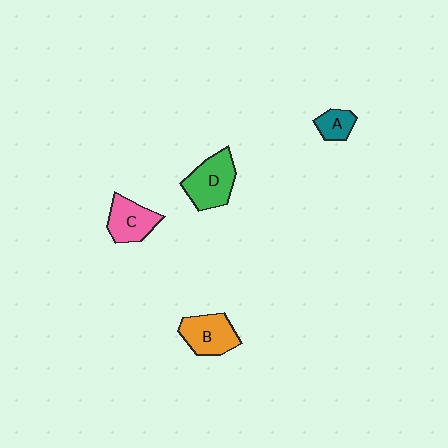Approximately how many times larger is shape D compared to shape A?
Approximately 2.2 times.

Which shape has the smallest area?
Shape A (teal).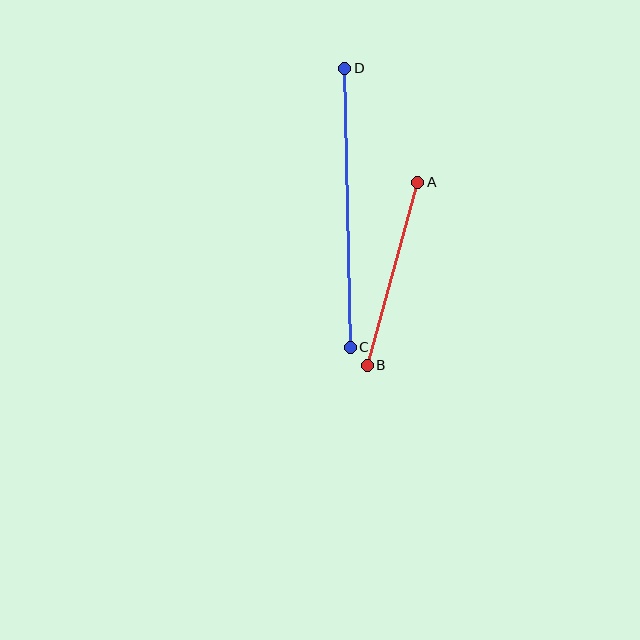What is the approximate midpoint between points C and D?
The midpoint is at approximately (347, 208) pixels.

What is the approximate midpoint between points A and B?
The midpoint is at approximately (393, 274) pixels.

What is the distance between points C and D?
The distance is approximately 279 pixels.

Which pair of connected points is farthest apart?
Points C and D are farthest apart.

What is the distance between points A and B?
The distance is approximately 190 pixels.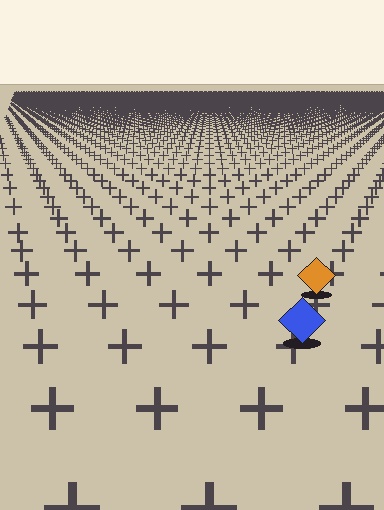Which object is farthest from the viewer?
The orange diamond is farthest from the viewer. It appears smaller and the ground texture around it is denser.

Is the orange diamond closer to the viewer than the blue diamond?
No. The blue diamond is closer — you can tell from the texture gradient: the ground texture is coarser near it.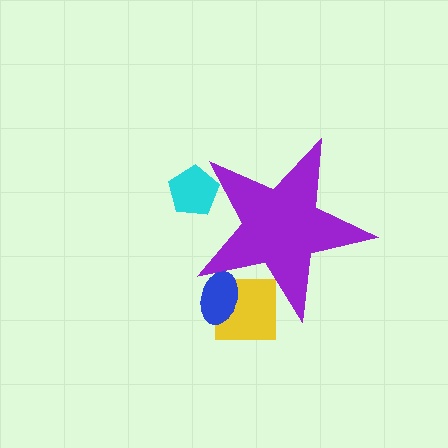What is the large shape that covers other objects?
A purple star.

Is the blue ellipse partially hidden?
Yes, the blue ellipse is partially hidden behind the purple star.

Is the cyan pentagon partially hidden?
Yes, the cyan pentagon is partially hidden behind the purple star.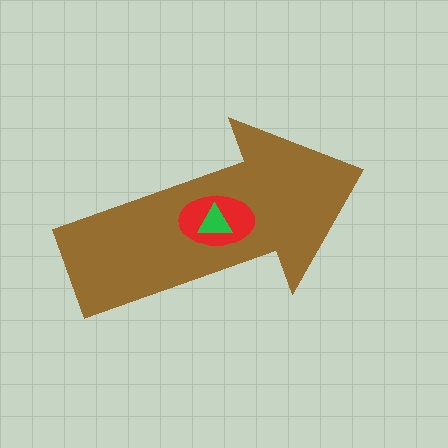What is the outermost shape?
The brown arrow.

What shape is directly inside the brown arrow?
The red ellipse.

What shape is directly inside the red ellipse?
The green triangle.